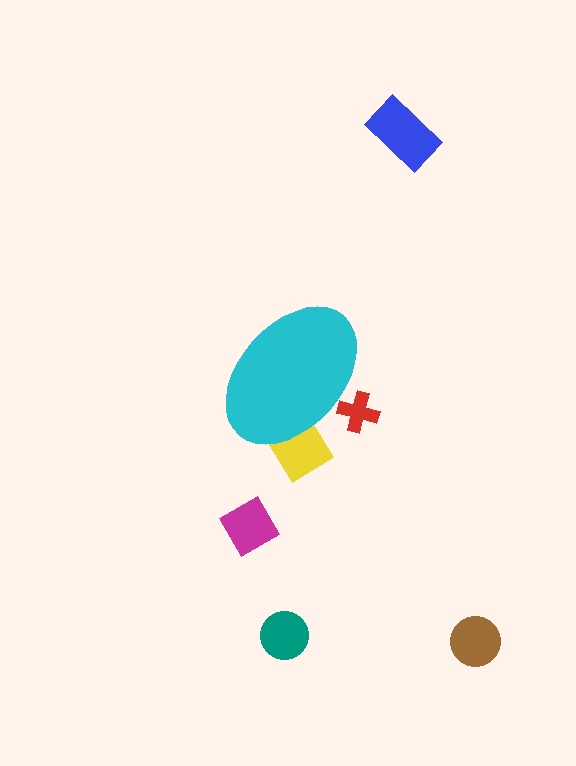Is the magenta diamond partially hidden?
No, the magenta diamond is fully visible.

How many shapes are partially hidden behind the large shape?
2 shapes are partially hidden.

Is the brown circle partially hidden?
No, the brown circle is fully visible.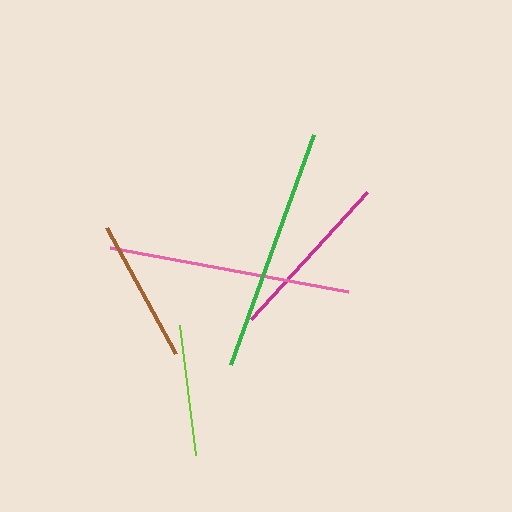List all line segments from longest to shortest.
From longest to shortest: green, pink, magenta, brown, lime.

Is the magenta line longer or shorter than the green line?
The green line is longer than the magenta line.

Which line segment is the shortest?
The lime line is the shortest at approximately 130 pixels.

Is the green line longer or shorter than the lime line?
The green line is longer than the lime line.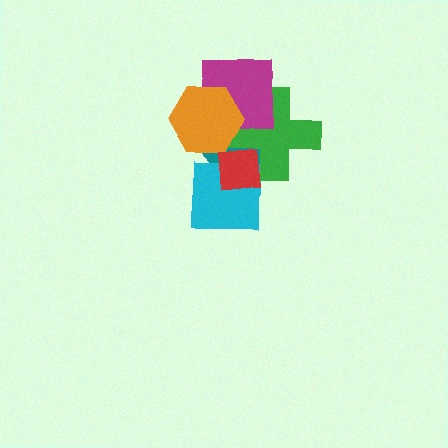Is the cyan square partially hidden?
Yes, it is partially covered by another shape.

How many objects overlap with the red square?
3 objects overlap with the red square.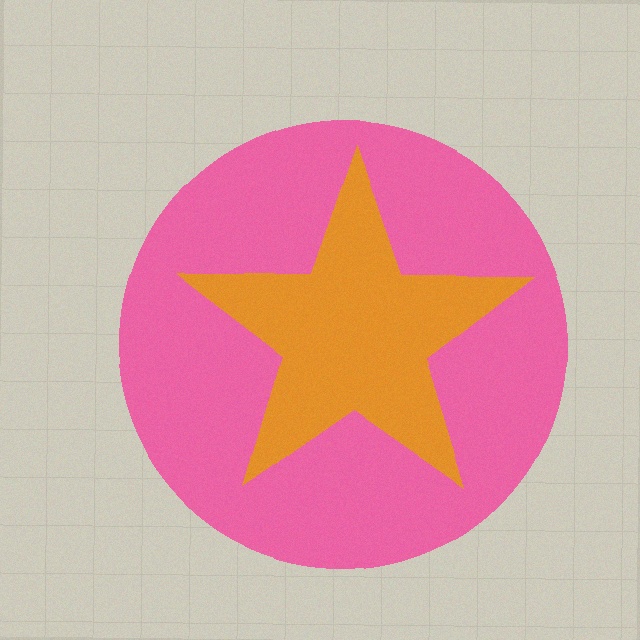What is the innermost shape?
The orange star.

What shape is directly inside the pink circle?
The orange star.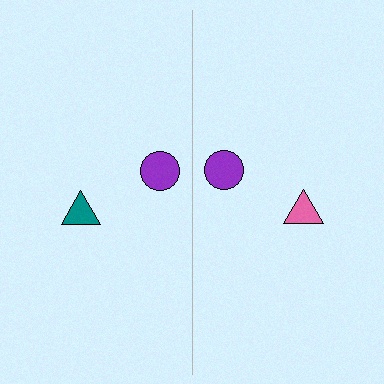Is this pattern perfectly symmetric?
No, the pattern is not perfectly symmetric. The pink triangle on the right side breaks the symmetry — its mirror counterpart is teal.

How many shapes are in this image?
There are 4 shapes in this image.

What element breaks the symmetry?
The pink triangle on the right side breaks the symmetry — its mirror counterpart is teal.